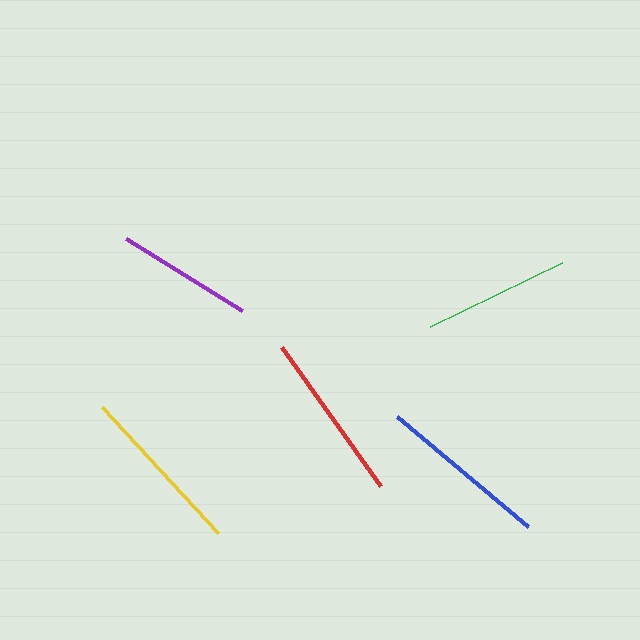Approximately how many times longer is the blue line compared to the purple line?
The blue line is approximately 1.3 times the length of the purple line.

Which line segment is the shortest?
The purple line is the shortest at approximately 136 pixels.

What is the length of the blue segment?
The blue segment is approximately 171 pixels long.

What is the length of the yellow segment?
The yellow segment is approximately 171 pixels long.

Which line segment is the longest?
The yellow line is the longest at approximately 171 pixels.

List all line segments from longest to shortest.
From longest to shortest: yellow, blue, red, green, purple.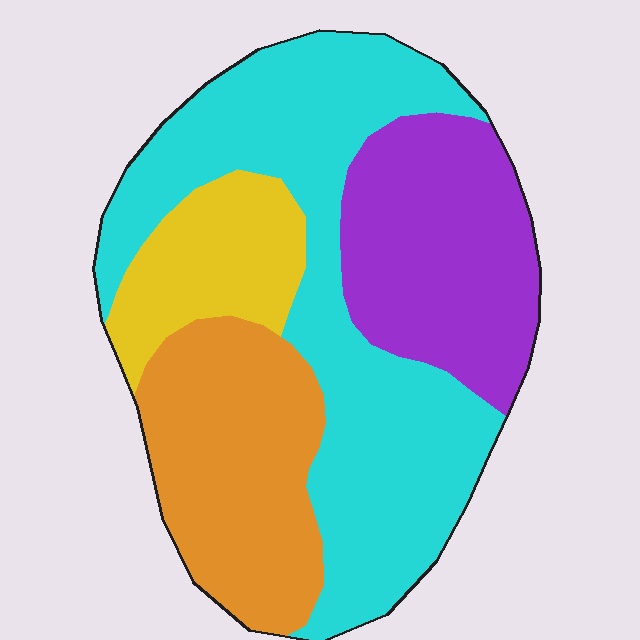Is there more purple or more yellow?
Purple.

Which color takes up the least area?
Yellow, at roughly 10%.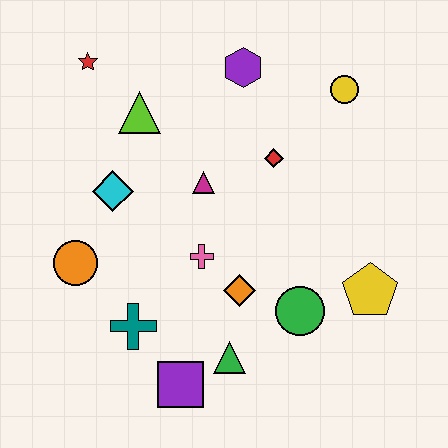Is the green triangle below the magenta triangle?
Yes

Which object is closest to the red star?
The lime triangle is closest to the red star.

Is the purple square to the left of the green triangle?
Yes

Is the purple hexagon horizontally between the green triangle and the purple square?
No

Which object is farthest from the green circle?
The red star is farthest from the green circle.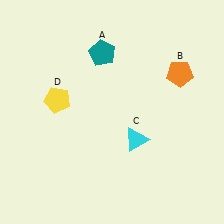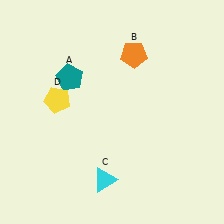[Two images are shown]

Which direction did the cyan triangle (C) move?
The cyan triangle (C) moved down.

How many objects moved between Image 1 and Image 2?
3 objects moved between the two images.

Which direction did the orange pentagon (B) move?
The orange pentagon (B) moved left.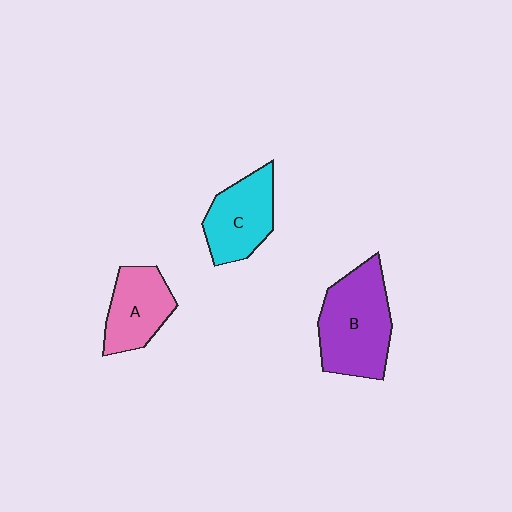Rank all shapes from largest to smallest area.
From largest to smallest: B (purple), C (cyan), A (pink).